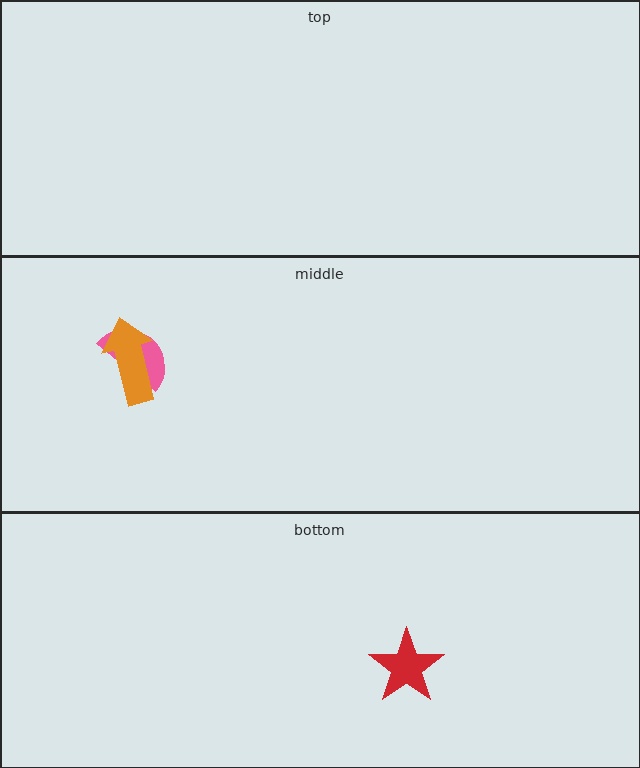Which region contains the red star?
The bottom region.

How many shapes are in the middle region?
2.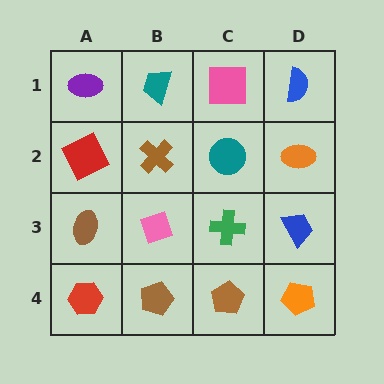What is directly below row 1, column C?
A teal circle.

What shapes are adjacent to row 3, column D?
An orange ellipse (row 2, column D), an orange pentagon (row 4, column D), a green cross (row 3, column C).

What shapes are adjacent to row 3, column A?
A red square (row 2, column A), a red hexagon (row 4, column A), a pink diamond (row 3, column B).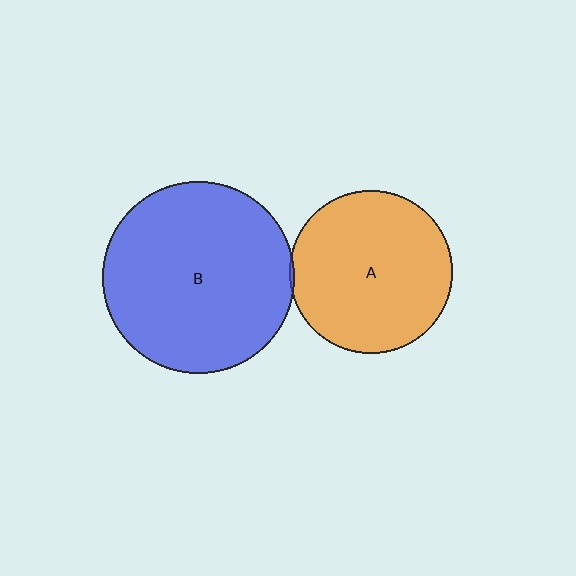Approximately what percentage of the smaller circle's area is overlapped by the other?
Approximately 5%.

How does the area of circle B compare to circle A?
Approximately 1.4 times.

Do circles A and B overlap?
Yes.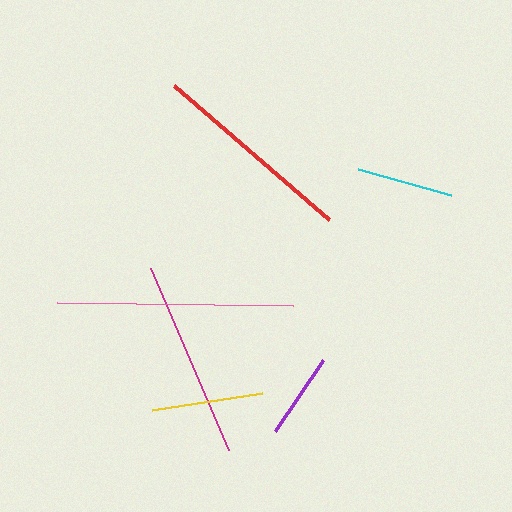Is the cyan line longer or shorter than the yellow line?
The yellow line is longer than the cyan line.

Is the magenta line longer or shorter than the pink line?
The pink line is longer than the magenta line.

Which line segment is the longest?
The pink line is the longest at approximately 236 pixels.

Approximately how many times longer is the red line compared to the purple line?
The red line is approximately 2.4 times the length of the purple line.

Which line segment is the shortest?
The purple line is the shortest at approximately 86 pixels.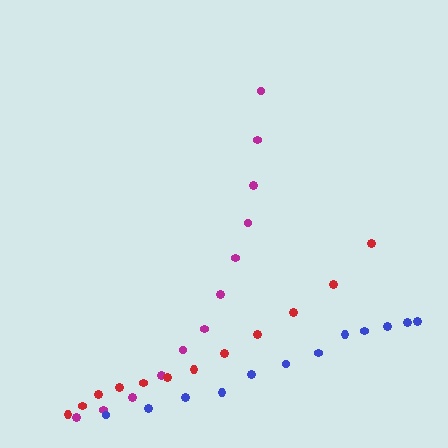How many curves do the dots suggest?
There are 3 distinct paths.